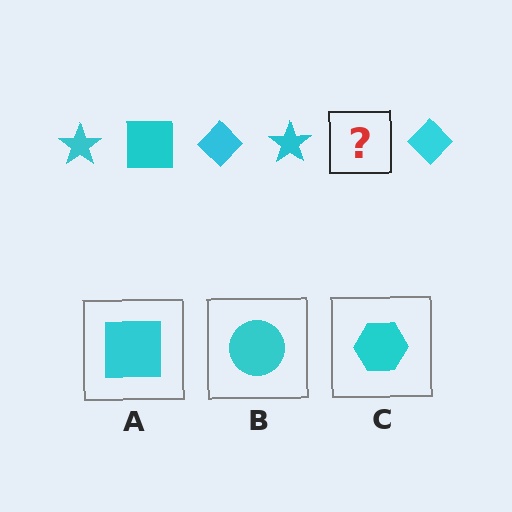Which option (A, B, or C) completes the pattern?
A.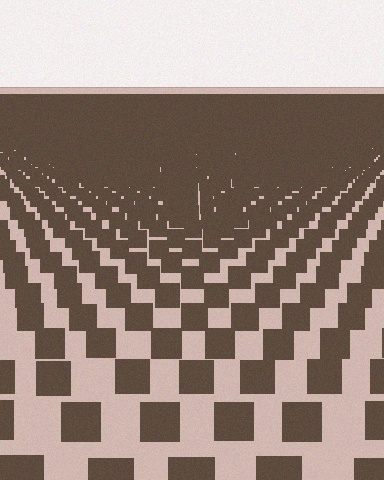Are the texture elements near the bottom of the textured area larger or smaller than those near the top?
Larger. Near the bottom, elements are closer to the viewer and appear at a bigger on-screen size.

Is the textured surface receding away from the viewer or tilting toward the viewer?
The surface is receding away from the viewer. Texture elements get smaller and denser toward the top.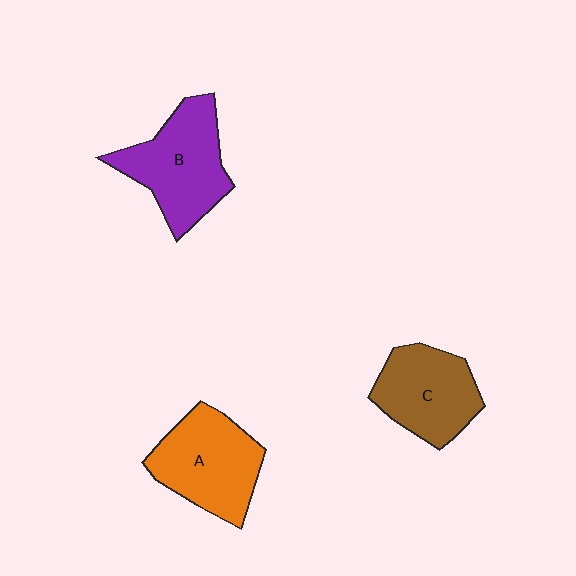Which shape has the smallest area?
Shape C (brown).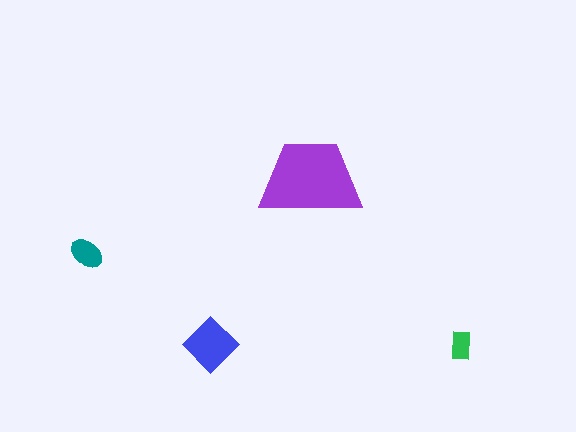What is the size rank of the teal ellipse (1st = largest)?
3rd.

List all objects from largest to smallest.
The purple trapezoid, the blue diamond, the teal ellipse, the green rectangle.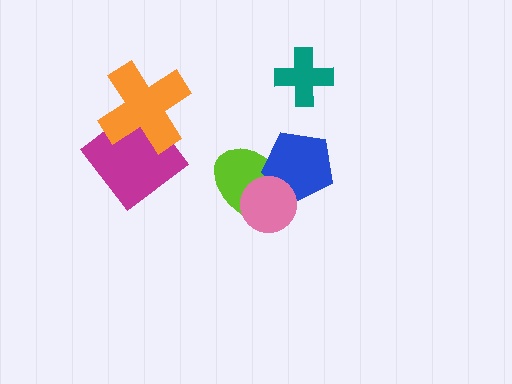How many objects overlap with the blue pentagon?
2 objects overlap with the blue pentagon.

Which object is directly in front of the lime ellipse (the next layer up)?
The blue pentagon is directly in front of the lime ellipse.